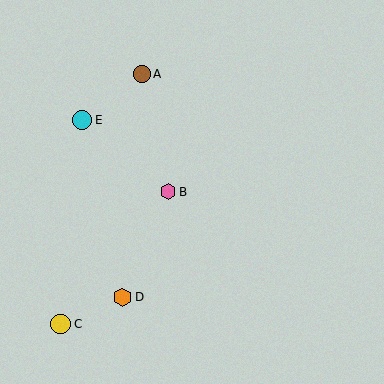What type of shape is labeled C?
Shape C is a yellow circle.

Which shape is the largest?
The yellow circle (labeled C) is the largest.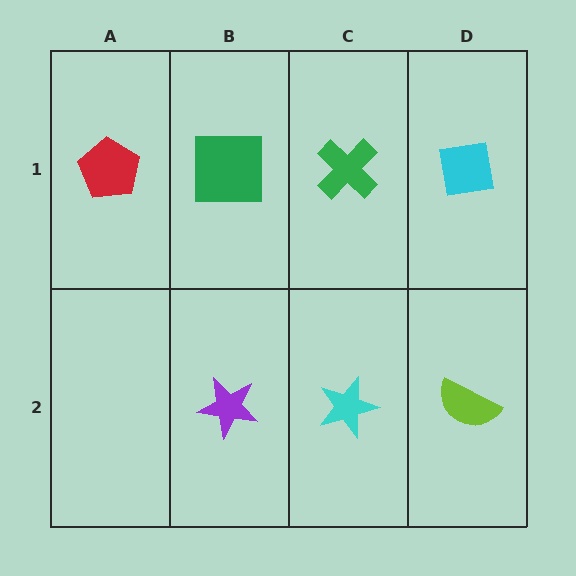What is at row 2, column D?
A lime semicircle.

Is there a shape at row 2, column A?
No, that cell is empty.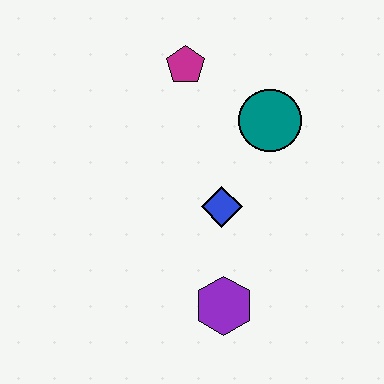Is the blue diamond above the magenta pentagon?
No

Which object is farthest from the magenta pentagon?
The purple hexagon is farthest from the magenta pentagon.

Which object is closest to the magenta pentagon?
The teal circle is closest to the magenta pentagon.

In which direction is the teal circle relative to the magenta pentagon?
The teal circle is to the right of the magenta pentagon.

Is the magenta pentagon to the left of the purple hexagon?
Yes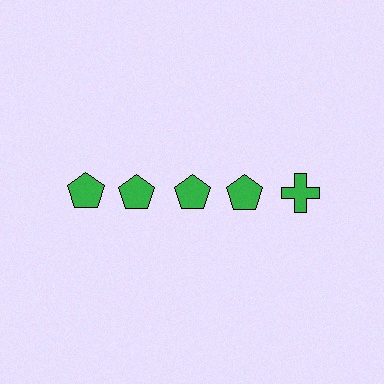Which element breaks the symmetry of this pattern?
The green cross in the top row, rightmost column breaks the symmetry. All other shapes are green pentagons.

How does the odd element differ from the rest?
It has a different shape: cross instead of pentagon.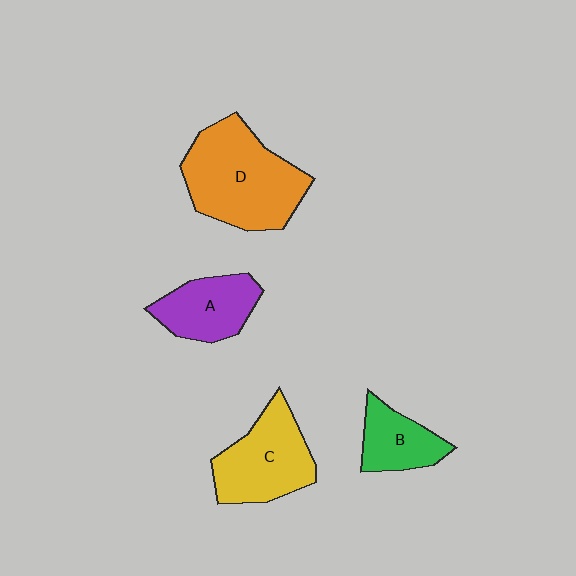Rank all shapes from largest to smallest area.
From largest to smallest: D (orange), C (yellow), A (purple), B (green).